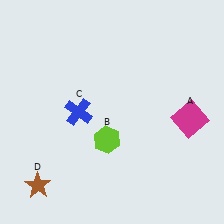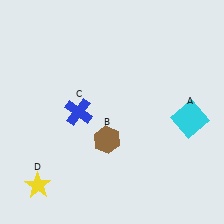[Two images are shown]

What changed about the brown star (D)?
In Image 1, D is brown. In Image 2, it changed to yellow.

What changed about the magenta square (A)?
In Image 1, A is magenta. In Image 2, it changed to cyan.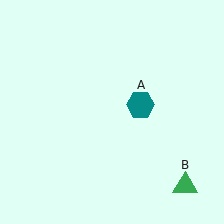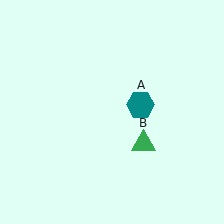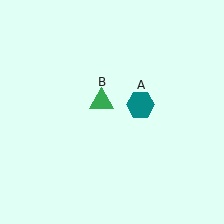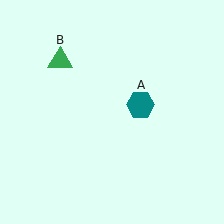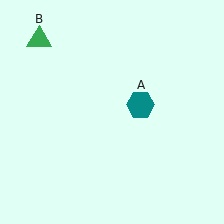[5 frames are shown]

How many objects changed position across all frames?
1 object changed position: green triangle (object B).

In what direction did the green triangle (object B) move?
The green triangle (object B) moved up and to the left.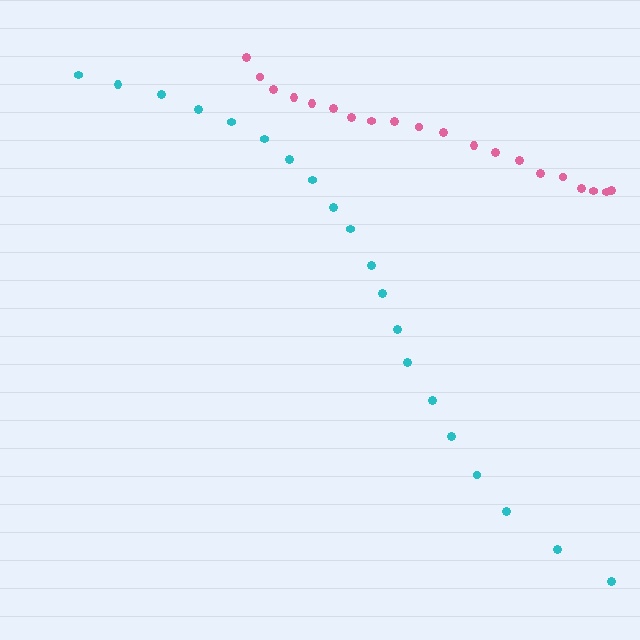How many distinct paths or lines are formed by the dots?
There are 2 distinct paths.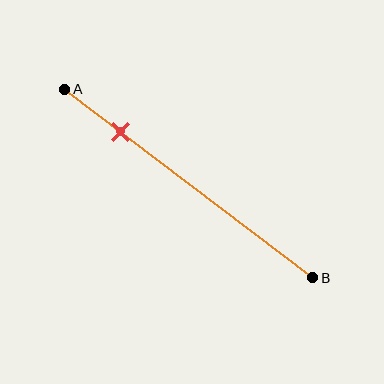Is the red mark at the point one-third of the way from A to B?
No, the mark is at about 25% from A, not at the 33% one-third point.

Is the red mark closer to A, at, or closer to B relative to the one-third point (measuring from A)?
The red mark is closer to point A than the one-third point of segment AB.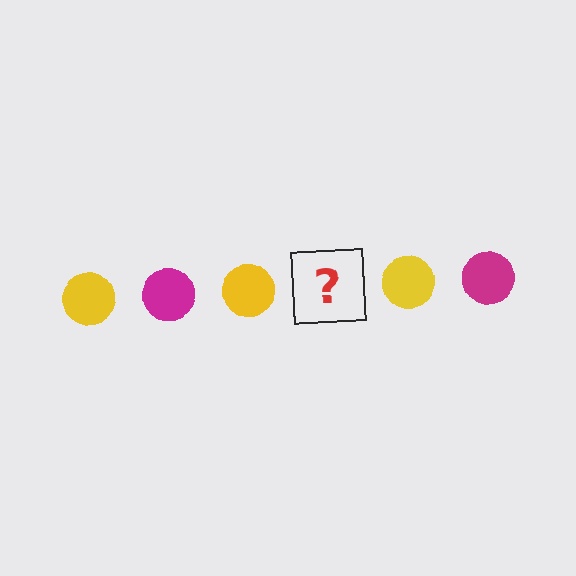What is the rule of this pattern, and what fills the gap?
The rule is that the pattern cycles through yellow, magenta circles. The gap should be filled with a magenta circle.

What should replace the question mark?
The question mark should be replaced with a magenta circle.